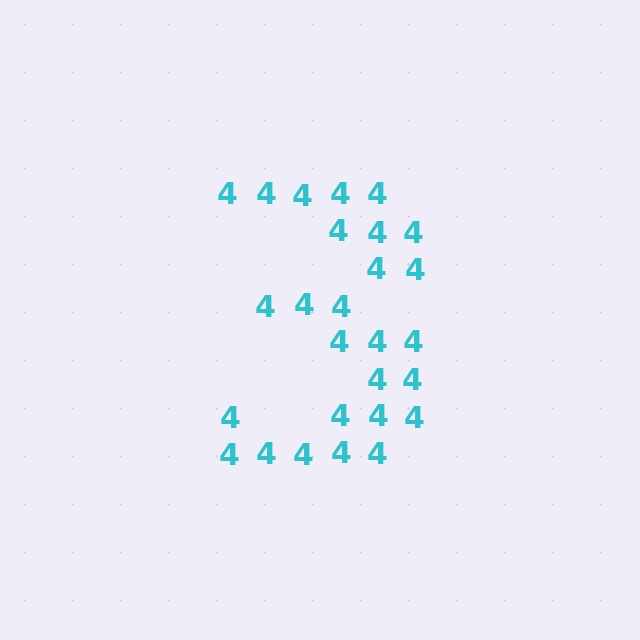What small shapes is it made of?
It is made of small digit 4's.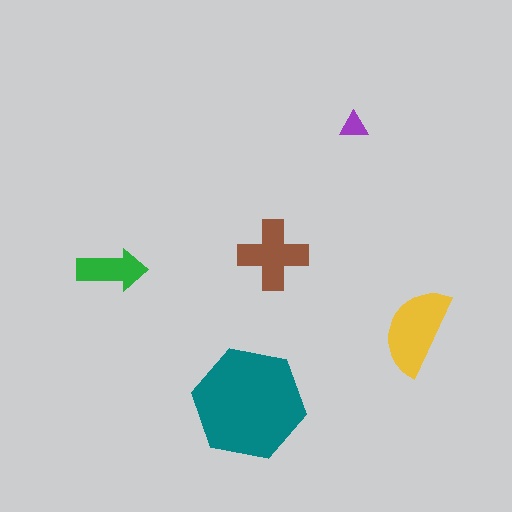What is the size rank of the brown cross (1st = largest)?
3rd.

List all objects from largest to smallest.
The teal hexagon, the yellow semicircle, the brown cross, the green arrow, the purple triangle.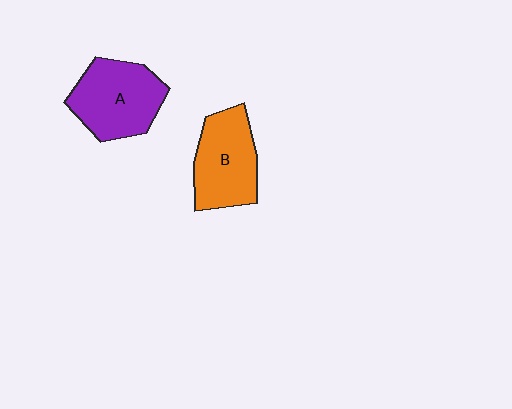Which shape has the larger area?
Shape A (purple).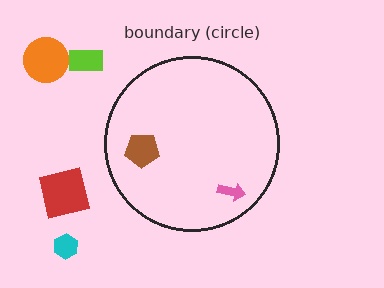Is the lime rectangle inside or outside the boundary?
Outside.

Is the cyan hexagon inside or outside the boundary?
Outside.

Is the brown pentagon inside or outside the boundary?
Inside.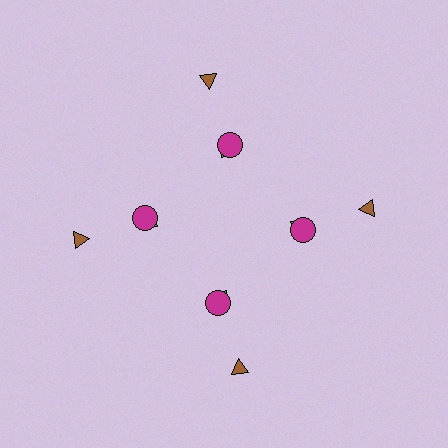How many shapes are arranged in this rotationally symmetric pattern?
There are 12 shapes, arranged in 4 groups of 3.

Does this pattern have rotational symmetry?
Yes, this pattern has 4-fold rotational symmetry. It looks the same after rotating 90 degrees around the center.